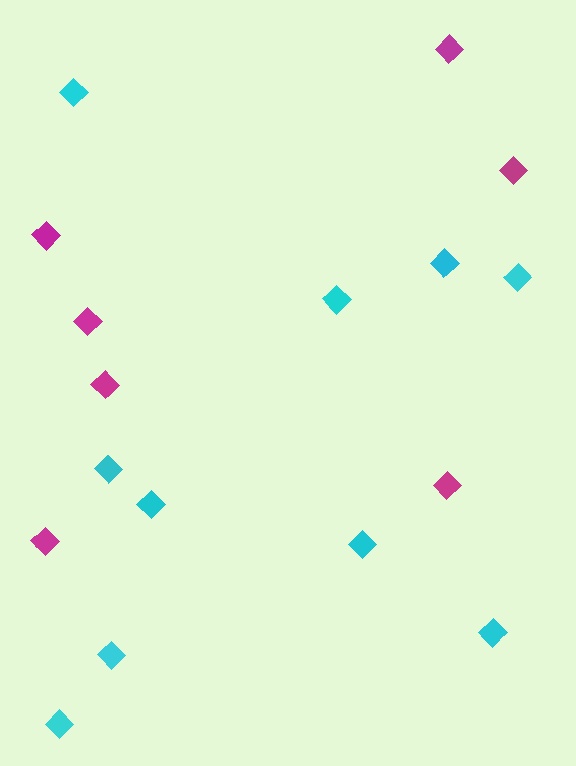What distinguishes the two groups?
There are 2 groups: one group of magenta diamonds (7) and one group of cyan diamonds (10).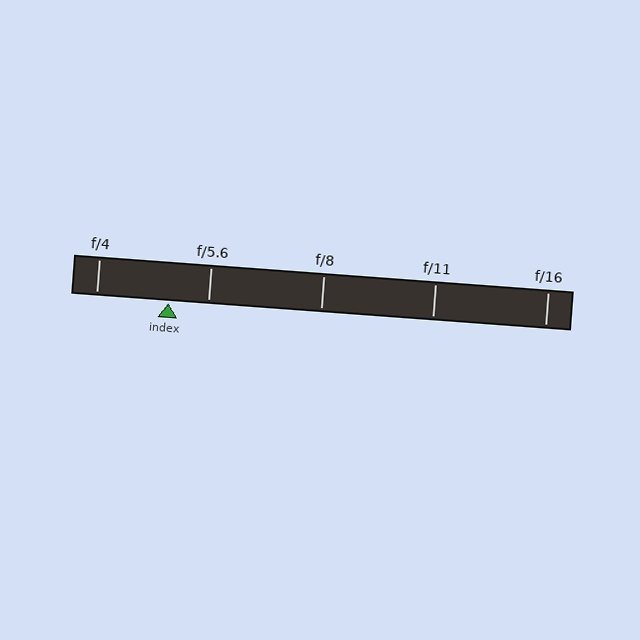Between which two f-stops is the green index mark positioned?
The index mark is between f/4 and f/5.6.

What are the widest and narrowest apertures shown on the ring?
The widest aperture shown is f/4 and the narrowest is f/16.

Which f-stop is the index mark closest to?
The index mark is closest to f/5.6.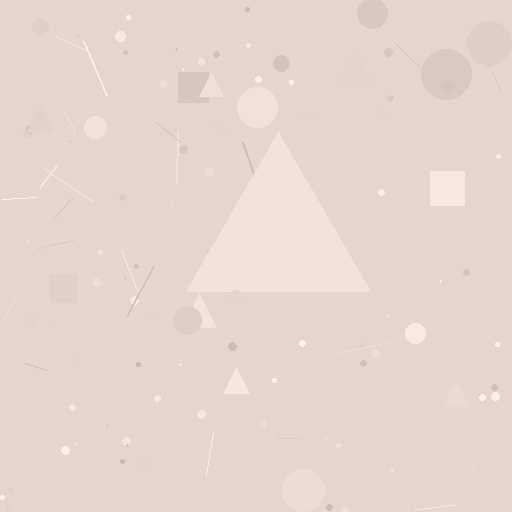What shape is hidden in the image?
A triangle is hidden in the image.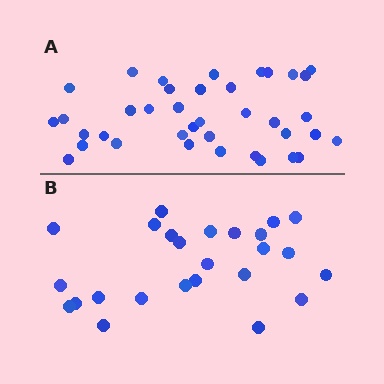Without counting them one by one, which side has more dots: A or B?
Region A (the top region) has more dots.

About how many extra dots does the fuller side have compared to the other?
Region A has approximately 15 more dots than region B.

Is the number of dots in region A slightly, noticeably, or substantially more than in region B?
Region A has substantially more. The ratio is roughly 1.5 to 1.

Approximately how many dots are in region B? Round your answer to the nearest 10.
About 20 dots. (The exact count is 25, which rounds to 20.)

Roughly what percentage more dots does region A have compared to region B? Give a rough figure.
About 50% more.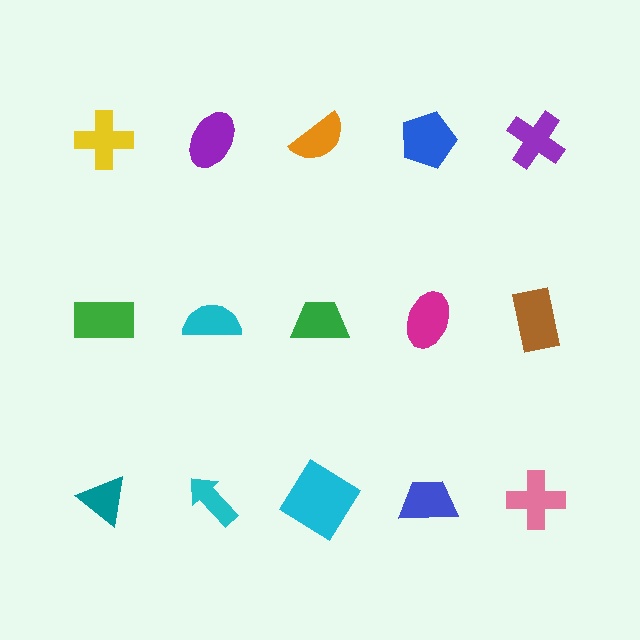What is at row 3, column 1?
A teal triangle.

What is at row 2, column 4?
A magenta ellipse.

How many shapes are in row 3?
5 shapes.